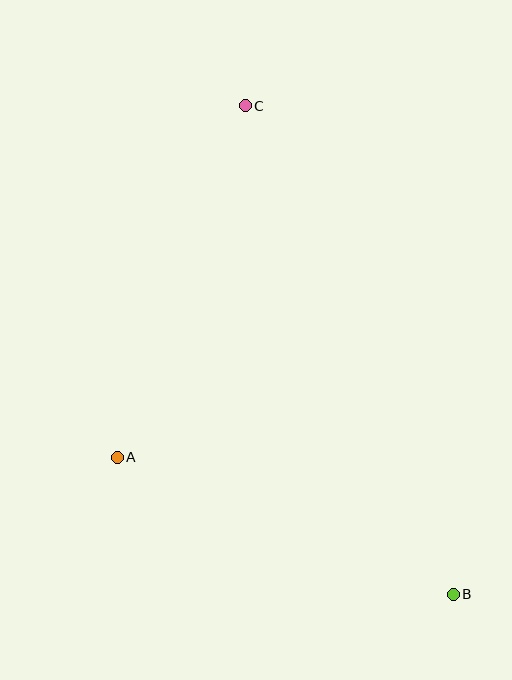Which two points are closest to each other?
Points A and B are closest to each other.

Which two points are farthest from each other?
Points B and C are farthest from each other.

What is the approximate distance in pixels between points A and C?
The distance between A and C is approximately 374 pixels.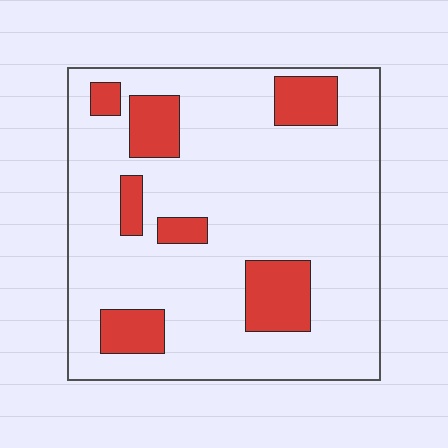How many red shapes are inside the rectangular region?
7.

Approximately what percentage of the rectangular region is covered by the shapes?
Approximately 20%.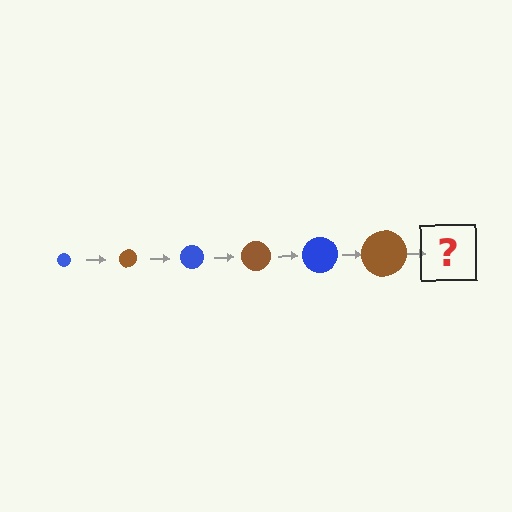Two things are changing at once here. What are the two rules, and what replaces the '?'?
The two rules are that the circle grows larger each step and the color cycles through blue and brown. The '?' should be a blue circle, larger than the previous one.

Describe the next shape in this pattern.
It should be a blue circle, larger than the previous one.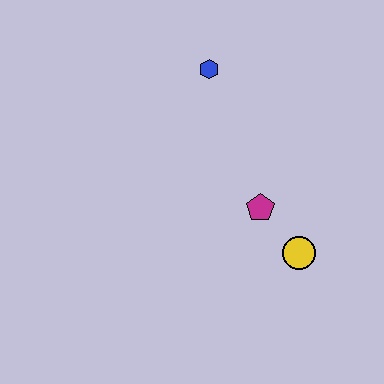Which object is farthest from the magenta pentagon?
The blue hexagon is farthest from the magenta pentagon.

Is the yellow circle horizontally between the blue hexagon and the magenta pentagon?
No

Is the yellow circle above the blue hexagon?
No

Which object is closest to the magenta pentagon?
The yellow circle is closest to the magenta pentagon.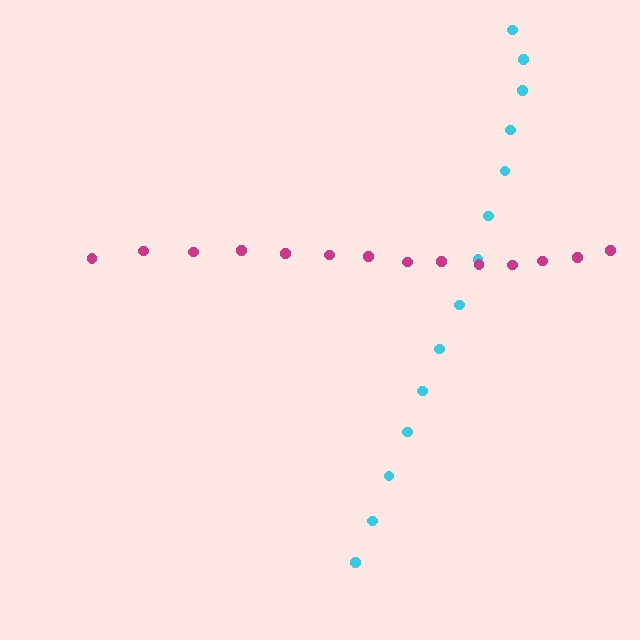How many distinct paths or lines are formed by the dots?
There are 2 distinct paths.